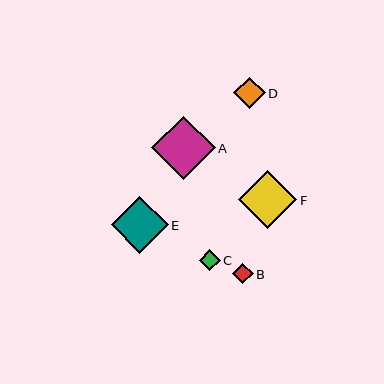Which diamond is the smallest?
Diamond B is the smallest with a size of approximately 20 pixels.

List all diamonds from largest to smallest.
From largest to smallest: A, F, E, D, C, B.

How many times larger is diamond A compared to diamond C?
Diamond A is approximately 3.0 times the size of diamond C.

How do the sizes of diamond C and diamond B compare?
Diamond C and diamond B are approximately the same size.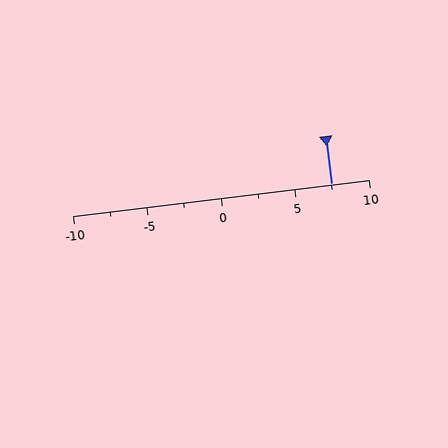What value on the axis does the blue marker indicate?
The marker indicates approximately 7.5.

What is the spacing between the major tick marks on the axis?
The major ticks are spaced 5 apart.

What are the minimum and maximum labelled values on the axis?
The axis runs from -10 to 10.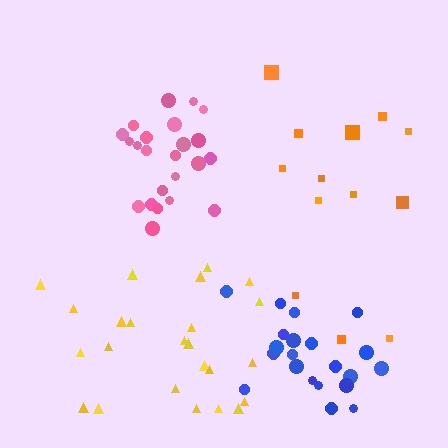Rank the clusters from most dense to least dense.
pink, blue, yellow, orange.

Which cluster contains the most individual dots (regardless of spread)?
Yellow (24).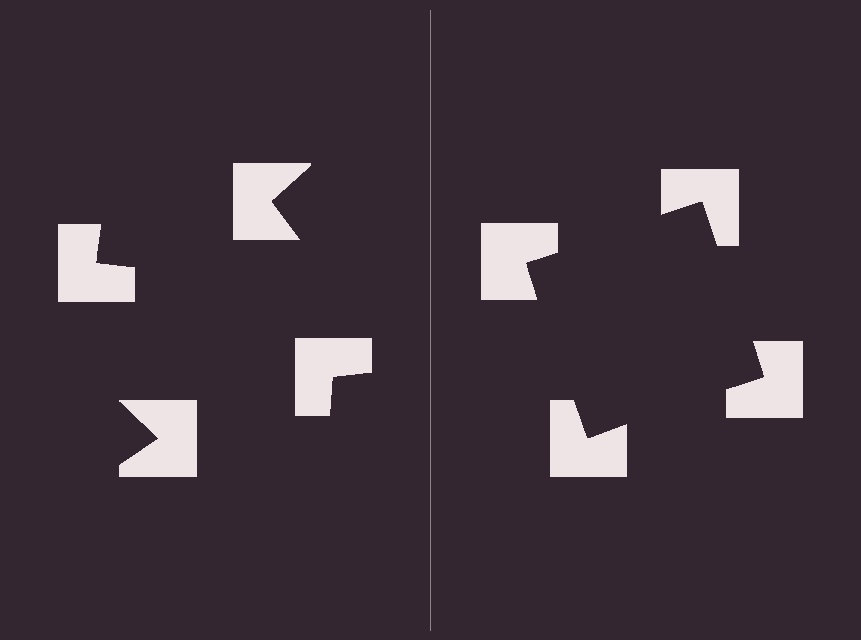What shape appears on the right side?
An illusory square.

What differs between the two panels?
The notched squares are positioned identically on both sides; only the wedge orientations differ. On the right they align to a square; on the left they are misaligned.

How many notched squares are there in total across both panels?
8 — 4 on each side.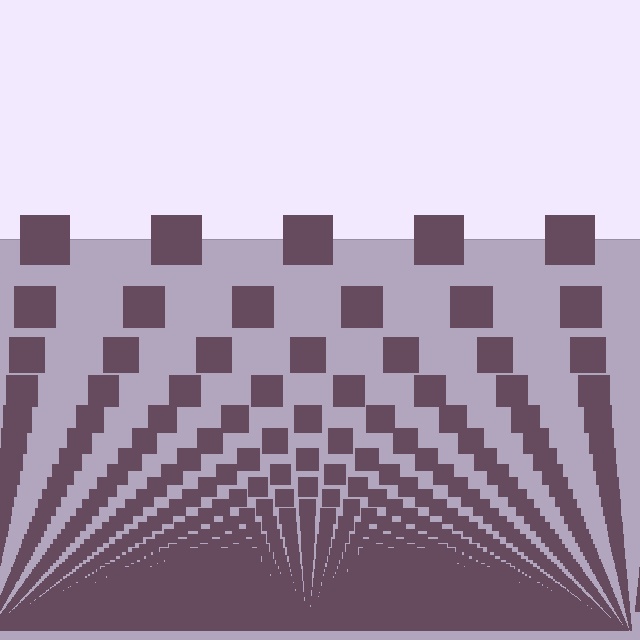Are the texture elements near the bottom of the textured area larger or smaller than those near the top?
Smaller. The gradient is inverted — elements near the bottom are smaller and denser.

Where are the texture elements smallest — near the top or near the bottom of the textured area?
Near the bottom.